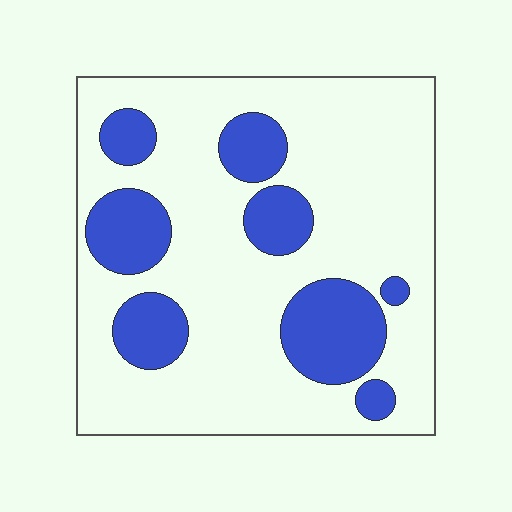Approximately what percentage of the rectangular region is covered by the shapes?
Approximately 25%.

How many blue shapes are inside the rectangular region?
8.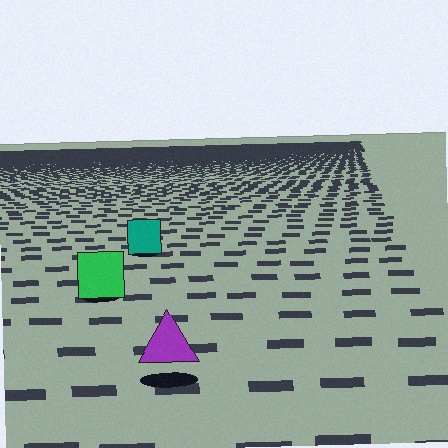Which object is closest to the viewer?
The purple triangle is closest. The texture marks near it are larger and more spread out.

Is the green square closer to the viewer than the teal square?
Yes. The green square is closer — you can tell from the texture gradient: the ground texture is coarser near it.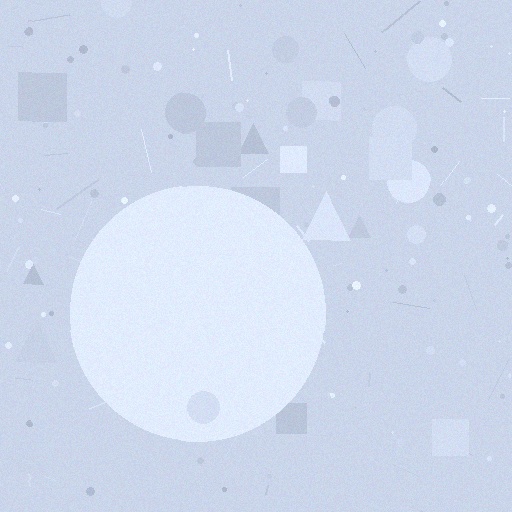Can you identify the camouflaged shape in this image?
The camouflaged shape is a circle.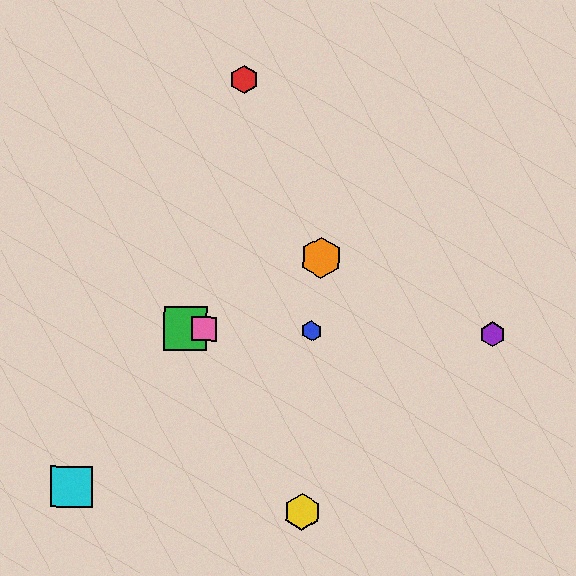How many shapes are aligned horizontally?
4 shapes (the blue hexagon, the green square, the purple hexagon, the pink square) are aligned horizontally.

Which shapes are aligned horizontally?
The blue hexagon, the green square, the purple hexagon, the pink square are aligned horizontally.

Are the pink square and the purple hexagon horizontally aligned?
Yes, both are at y≈329.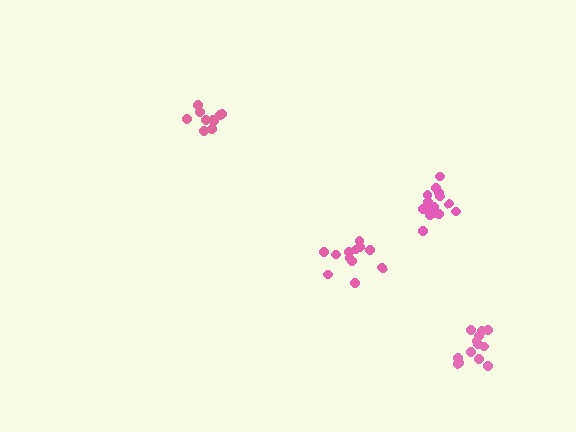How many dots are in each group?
Group 1: 12 dots, Group 2: 10 dots, Group 3: 15 dots, Group 4: 13 dots (50 total).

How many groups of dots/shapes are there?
There are 4 groups.